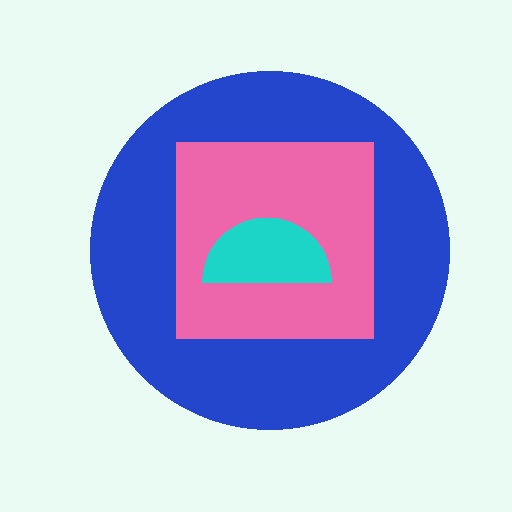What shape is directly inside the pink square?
The cyan semicircle.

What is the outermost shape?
The blue circle.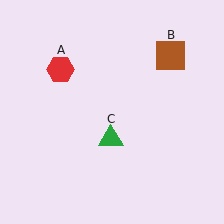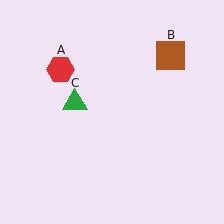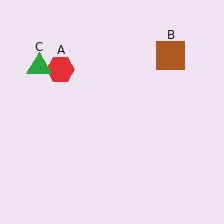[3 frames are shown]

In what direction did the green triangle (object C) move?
The green triangle (object C) moved up and to the left.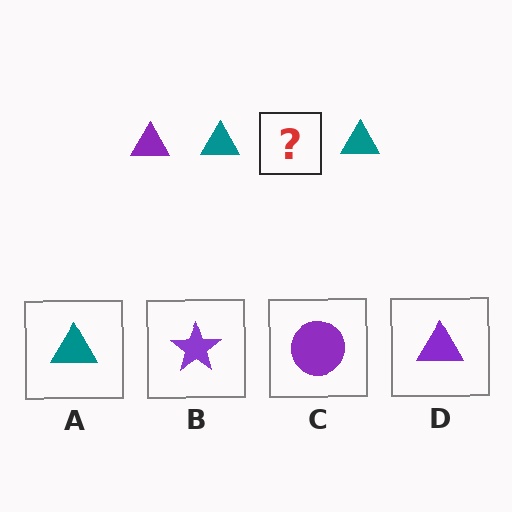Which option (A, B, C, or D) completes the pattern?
D.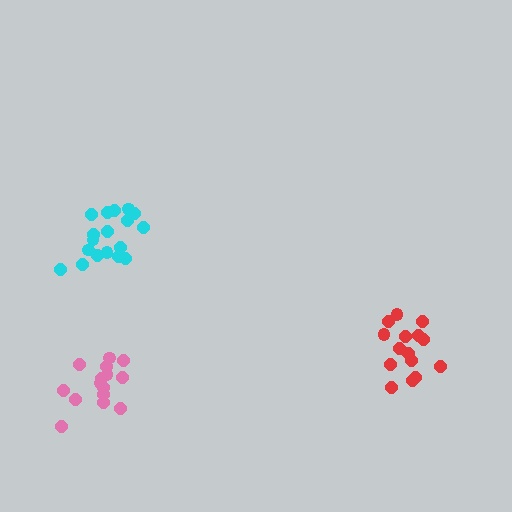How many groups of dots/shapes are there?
There are 3 groups.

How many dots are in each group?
Group 1: 15 dots, Group 2: 18 dots, Group 3: 15 dots (48 total).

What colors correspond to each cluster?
The clusters are colored: red, cyan, pink.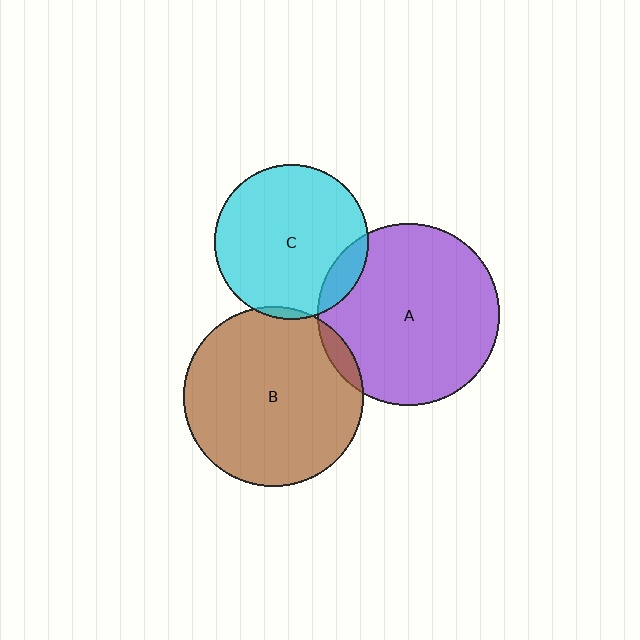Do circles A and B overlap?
Yes.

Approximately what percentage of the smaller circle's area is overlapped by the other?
Approximately 5%.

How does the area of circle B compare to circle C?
Approximately 1.4 times.